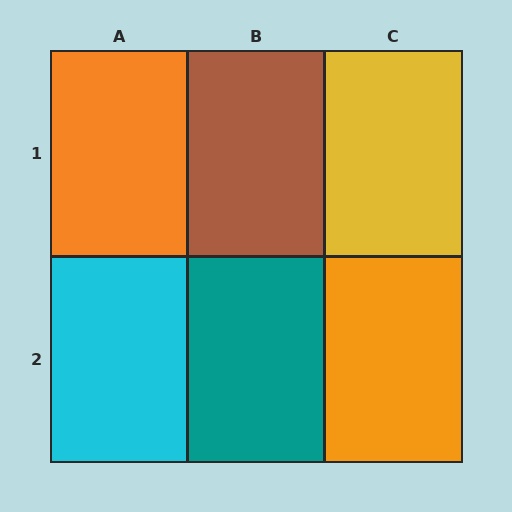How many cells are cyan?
1 cell is cyan.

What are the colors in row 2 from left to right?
Cyan, teal, orange.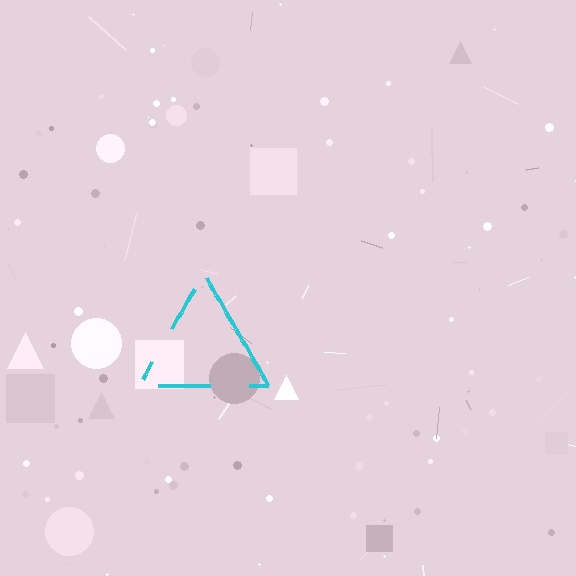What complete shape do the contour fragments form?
The contour fragments form a triangle.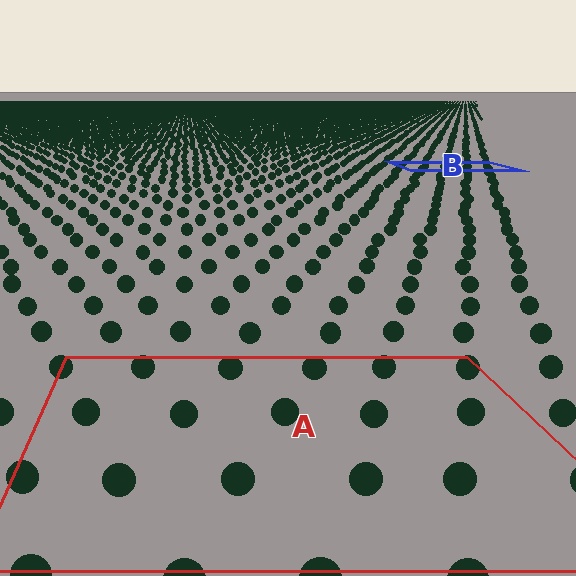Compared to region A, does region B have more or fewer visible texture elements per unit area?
Region B has more texture elements per unit area — they are packed more densely because it is farther away.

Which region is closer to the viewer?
Region A is closer. The texture elements there are larger and more spread out.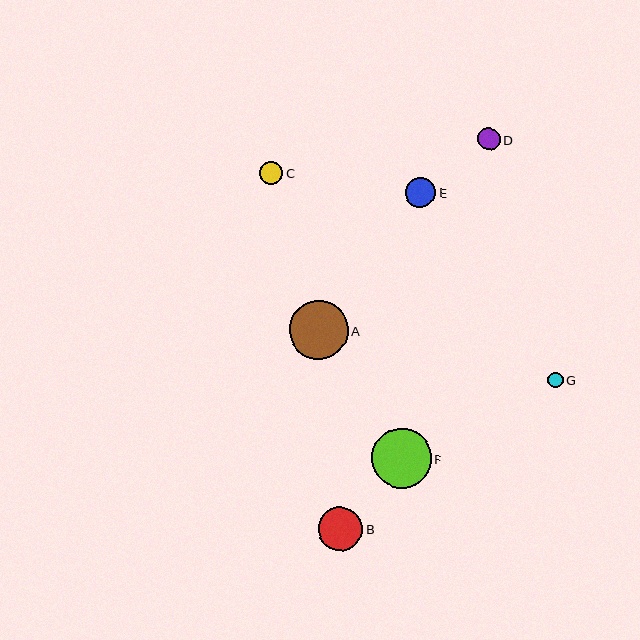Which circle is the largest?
Circle F is the largest with a size of approximately 60 pixels.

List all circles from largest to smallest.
From largest to smallest: F, A, B, E, C, D, G.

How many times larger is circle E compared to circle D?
Circle E is approximately 1.4 times the size of circle D.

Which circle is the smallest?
Circle G is the smallest with a size of approximately 15 pixels.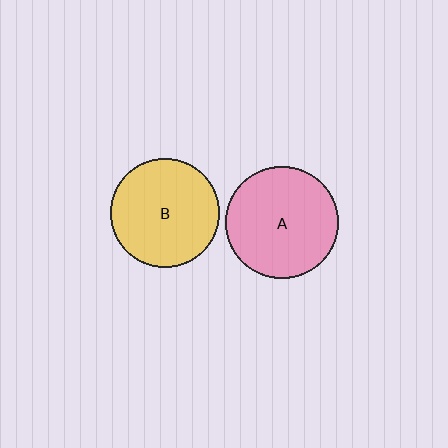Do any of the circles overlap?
No, none of the circles overlap.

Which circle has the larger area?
Circle A (pink).